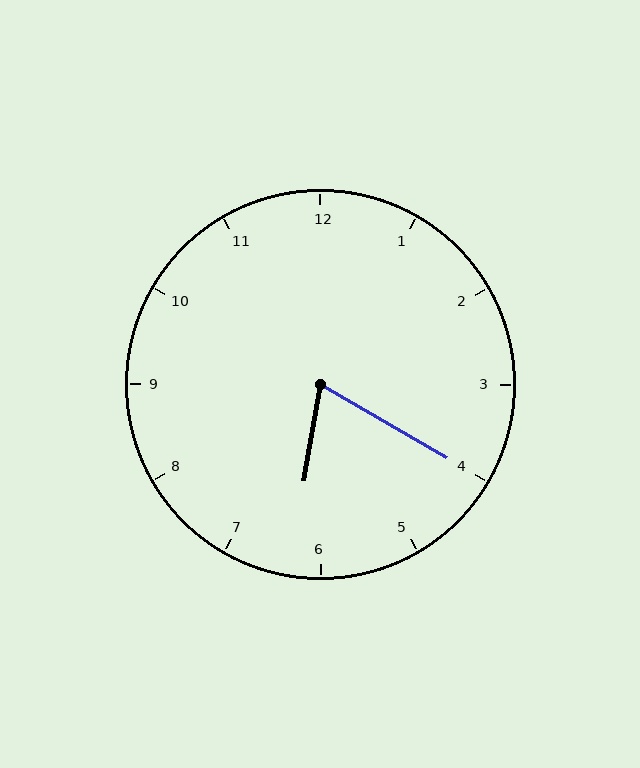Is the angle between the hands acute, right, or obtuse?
It is acute.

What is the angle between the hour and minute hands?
Approximately 70 degrees.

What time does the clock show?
6:20.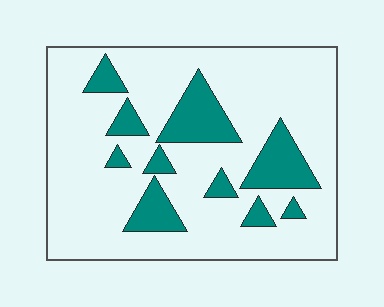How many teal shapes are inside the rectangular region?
10.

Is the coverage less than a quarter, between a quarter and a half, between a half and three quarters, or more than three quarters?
Less than a quarter.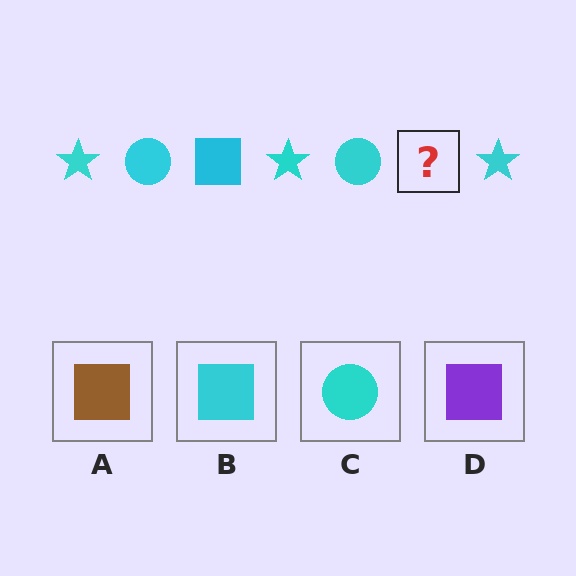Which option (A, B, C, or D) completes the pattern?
B.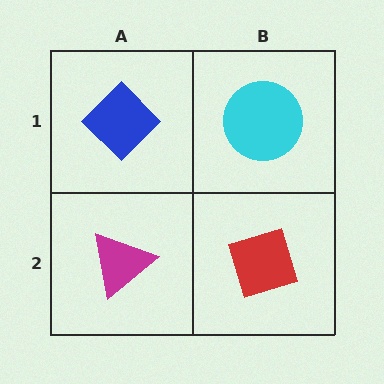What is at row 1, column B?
A cyan circle.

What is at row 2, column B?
A red diamond.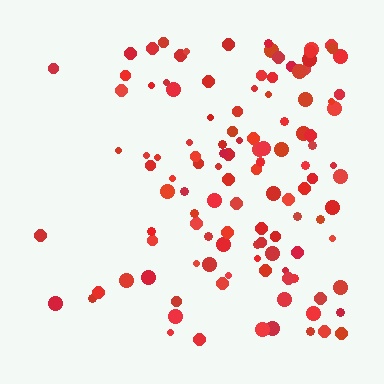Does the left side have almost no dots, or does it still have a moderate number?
Still a moderate number, just noticeably fewer than the right.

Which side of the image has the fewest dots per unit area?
The left.